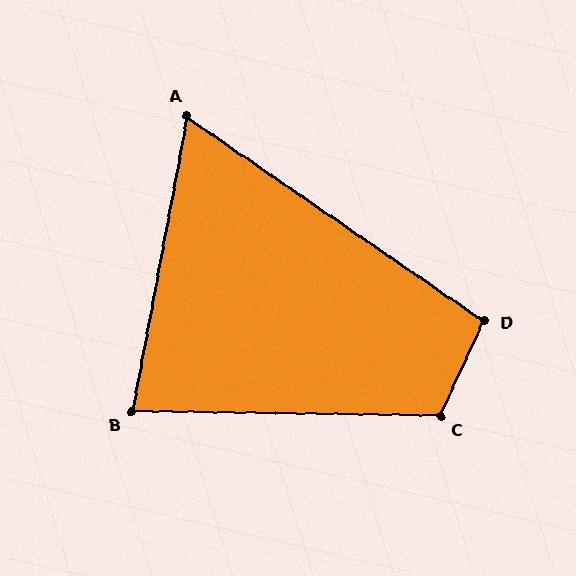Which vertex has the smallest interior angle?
A, at approximately 66 degrees.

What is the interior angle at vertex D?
Approximately 100 degrees (obtuse).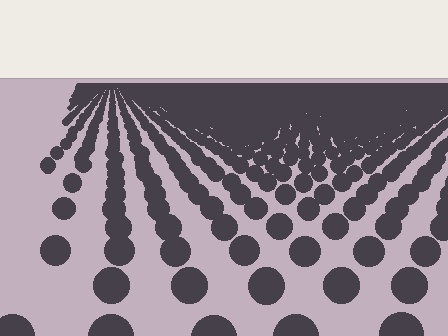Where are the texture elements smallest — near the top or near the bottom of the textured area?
Near the top.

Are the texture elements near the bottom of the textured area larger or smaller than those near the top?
Larger. Near the bottom, elements are closer to the viewer and appear at a bigger on-screen size.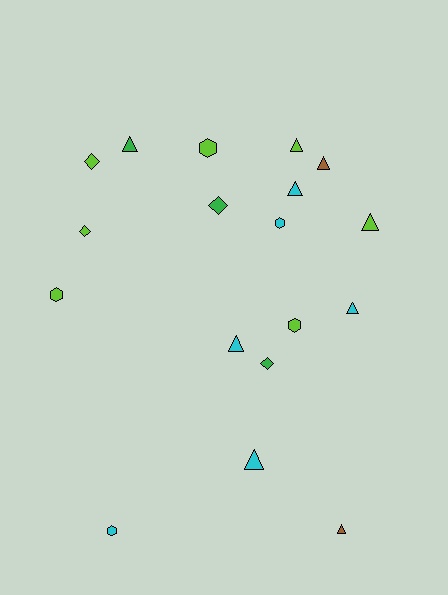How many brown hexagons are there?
There are no brown hexagons.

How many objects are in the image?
There are 18 objects.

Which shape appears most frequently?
Triangle, with 9 objects.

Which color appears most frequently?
Lime, with 7 objects.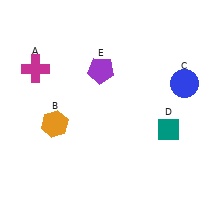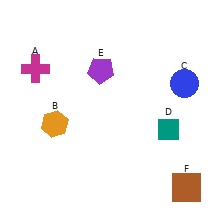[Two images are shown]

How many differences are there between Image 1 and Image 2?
There is 1 difference between the two images.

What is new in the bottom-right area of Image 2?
A brown square (F) was added in the bottom-right area of Image 2.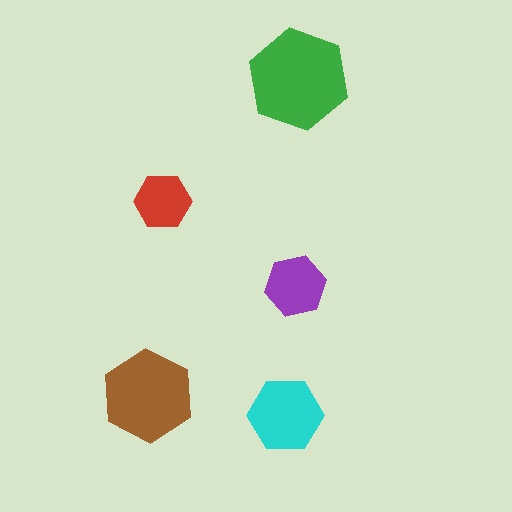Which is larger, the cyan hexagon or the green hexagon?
The green one.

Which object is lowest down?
The cyan hexagon is bottommost.